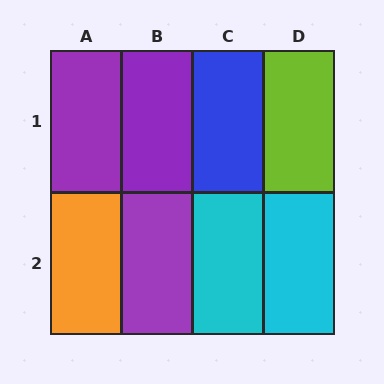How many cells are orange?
1 cell is orange.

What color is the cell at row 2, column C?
Cyan.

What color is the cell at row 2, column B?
Purple.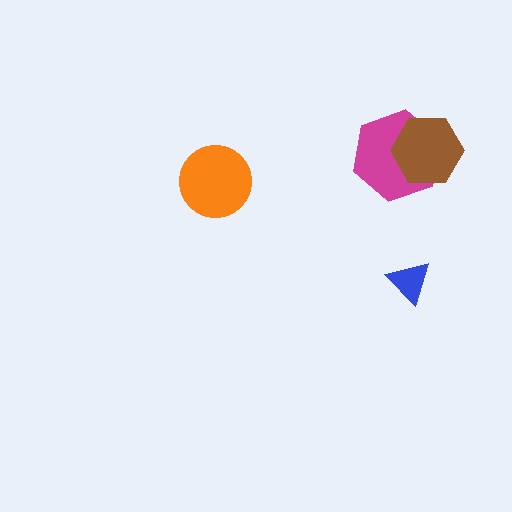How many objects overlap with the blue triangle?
0 objects overlap with the blue triangle.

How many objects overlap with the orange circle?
0 objects overlap with the orange circle.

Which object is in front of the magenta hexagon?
The brown hexagon is in front of the magenta hexagon.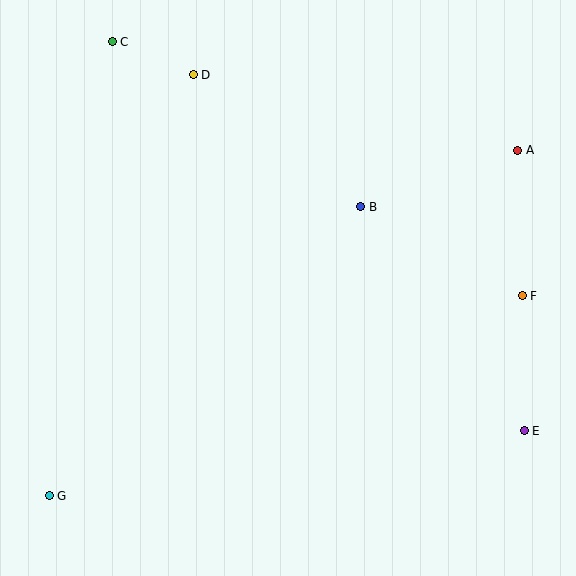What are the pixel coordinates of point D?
Point D is at (193, 75).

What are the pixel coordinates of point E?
Point E is at (524, 431).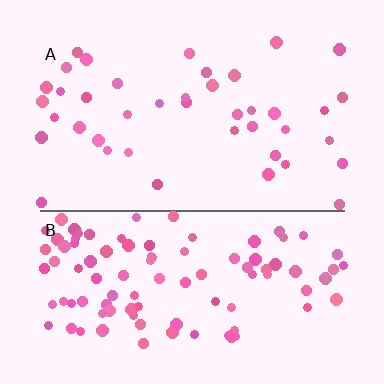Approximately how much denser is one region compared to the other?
Approximately 2.5× — region B over region A.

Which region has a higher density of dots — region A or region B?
B (the bottom).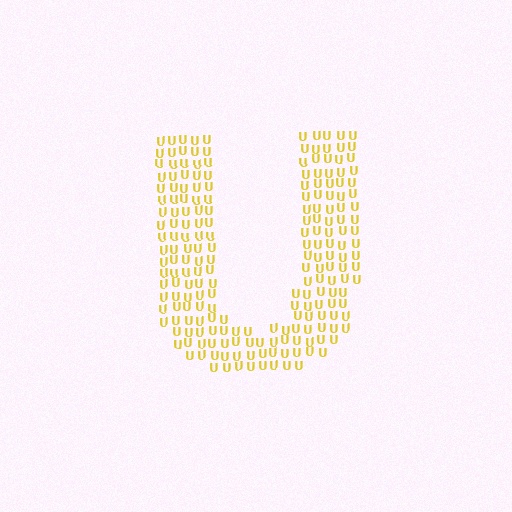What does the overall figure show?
The overall figure shows the letter U.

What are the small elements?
The small elements are letter U's.